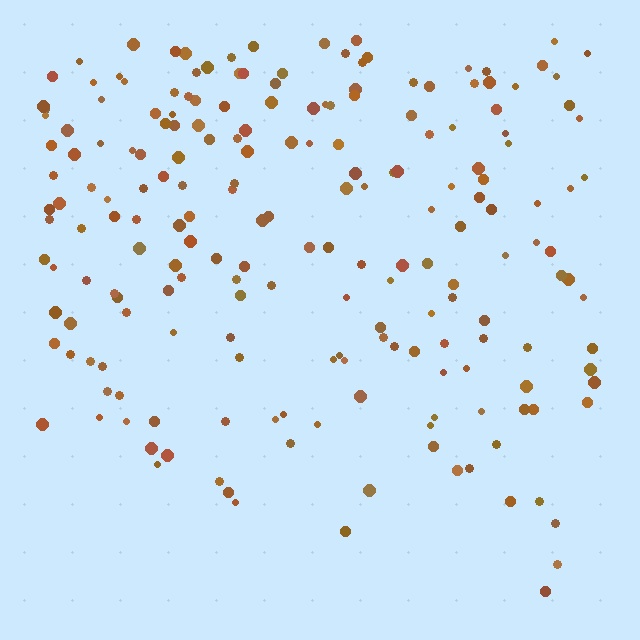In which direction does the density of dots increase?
From bottom to top, with the top side densest.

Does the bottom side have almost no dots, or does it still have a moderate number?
Still a moderate number, just noticeably fewer than the top.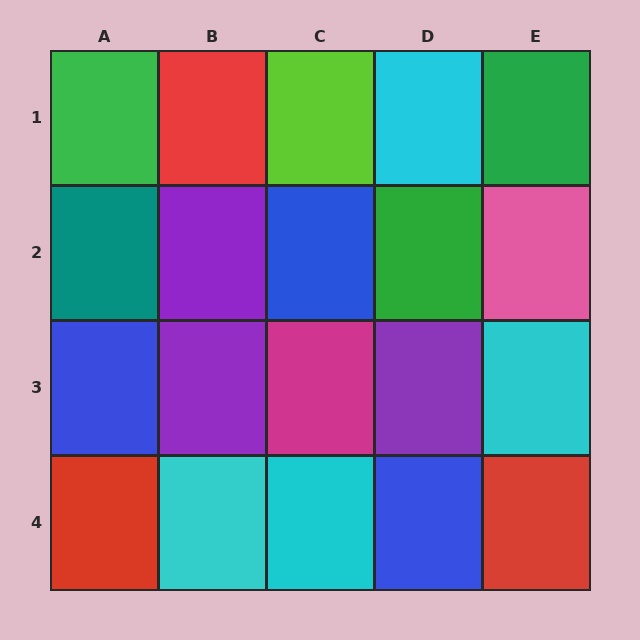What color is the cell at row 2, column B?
Purple.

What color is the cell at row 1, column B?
Red.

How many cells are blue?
3 cells are blue.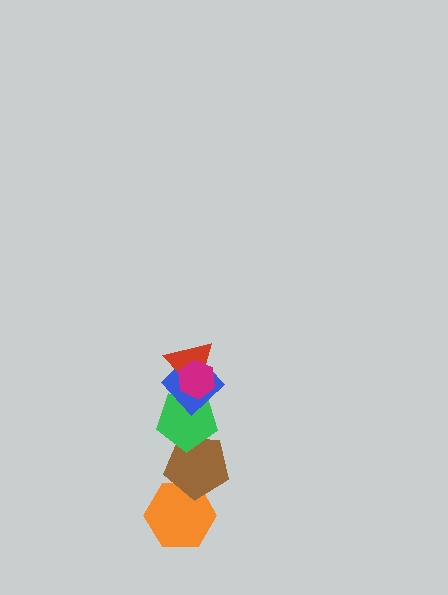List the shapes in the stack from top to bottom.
From top to bottom: the magenta hexagon, the red triangle, the blue diamond, the green pentagon, the brown pentagon, the orange hexagon.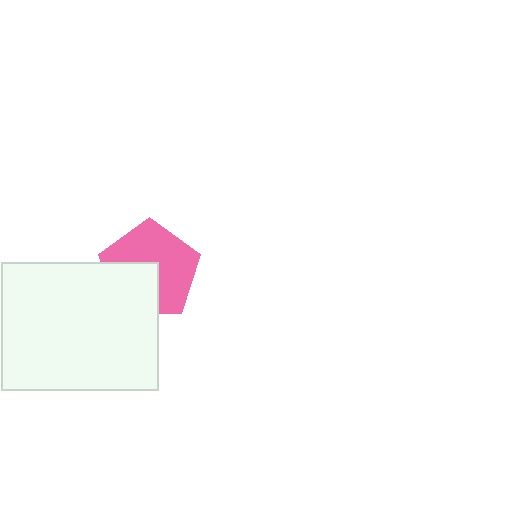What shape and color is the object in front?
The object in front is a white rectangle.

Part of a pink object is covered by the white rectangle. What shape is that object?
It is a pentagon.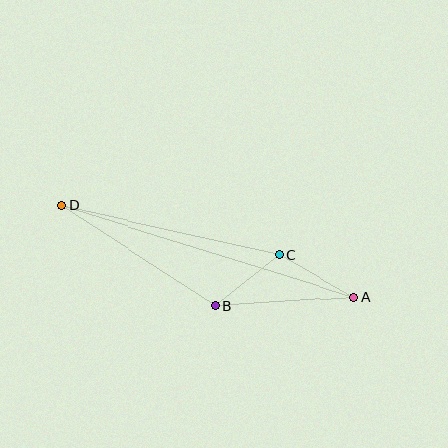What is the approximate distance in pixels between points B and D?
The distance between B and D is approximately 183 pixels.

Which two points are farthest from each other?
Points A and D are farthest from each other.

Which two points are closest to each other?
Points B and C are closest to each other.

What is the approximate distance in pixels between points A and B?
The distance between A and B is approximately 139 pixels.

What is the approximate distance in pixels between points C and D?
The distance between C and D is approximately 223 pixels.